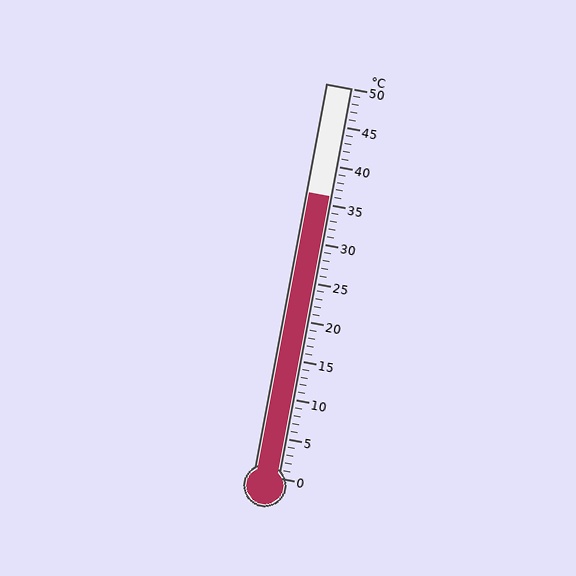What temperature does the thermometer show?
The thermometer shows approximately 36°C.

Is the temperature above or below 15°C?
The temperature is above 15°C.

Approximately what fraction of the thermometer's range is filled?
The thermometer is filled to approximately 70% of its range.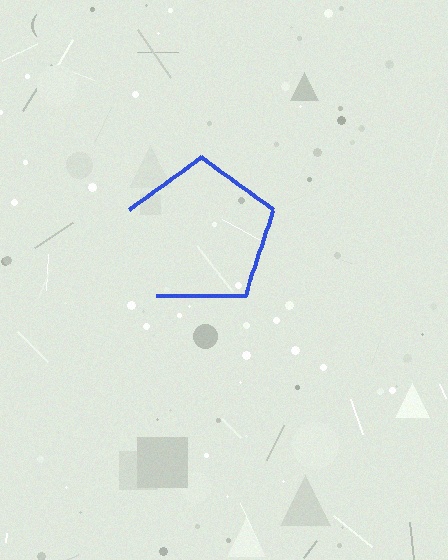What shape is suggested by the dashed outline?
The dashed outline suggests a pentagon.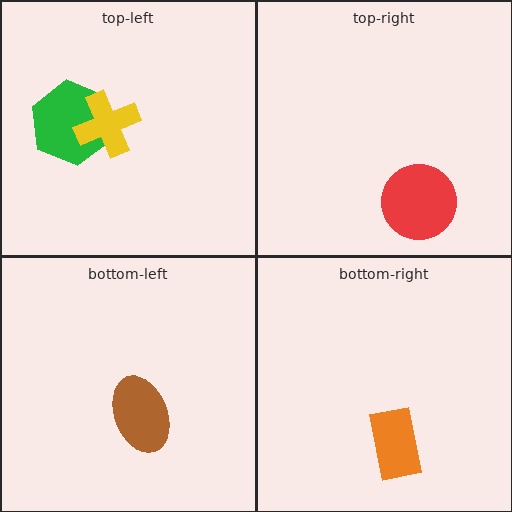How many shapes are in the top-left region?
2.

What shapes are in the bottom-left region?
The brown ellipse.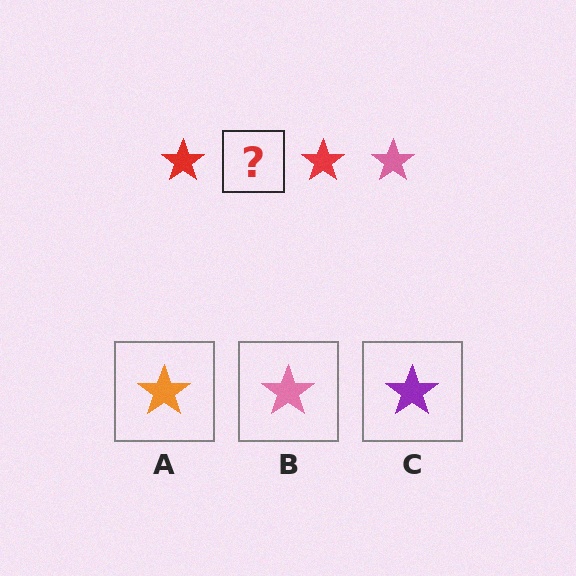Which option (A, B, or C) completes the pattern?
B.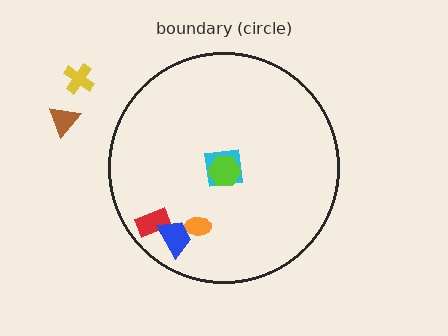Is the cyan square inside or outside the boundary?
Inside.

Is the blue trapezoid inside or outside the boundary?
Inside.